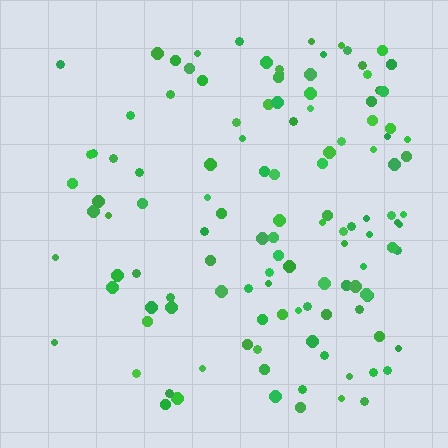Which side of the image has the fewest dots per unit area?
The left.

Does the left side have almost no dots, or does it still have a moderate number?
Still a moderate number, just noticeably fewer than the right.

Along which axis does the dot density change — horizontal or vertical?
Horizontal.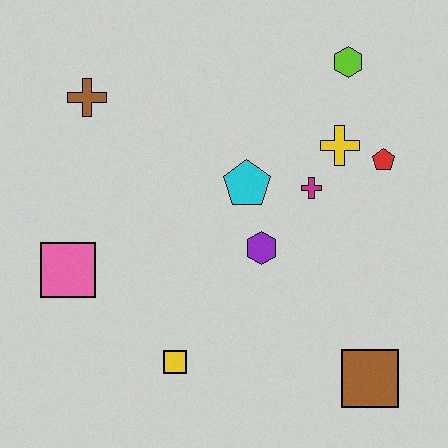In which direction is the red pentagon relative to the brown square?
The red pentagon is above the brown square.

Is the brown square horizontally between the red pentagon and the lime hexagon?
Yes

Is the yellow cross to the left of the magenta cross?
No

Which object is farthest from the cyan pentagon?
The brown square is farthest from the cyan pentagon.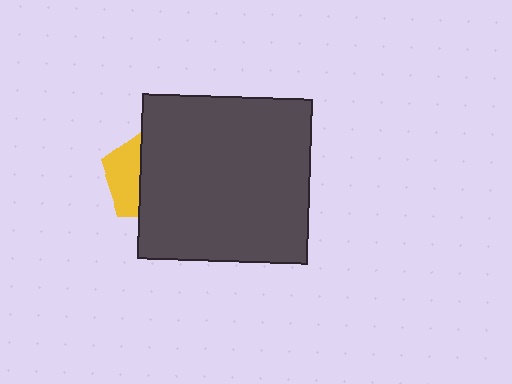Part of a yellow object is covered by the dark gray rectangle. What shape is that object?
It is a pentagon.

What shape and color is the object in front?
The object in front is a dark gray rectangle.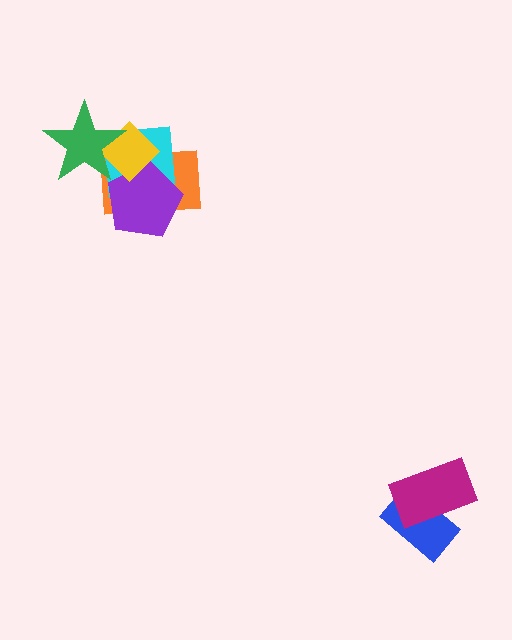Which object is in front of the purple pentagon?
The yellow diamond is in front of the purple pentagon.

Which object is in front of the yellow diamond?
The green star is in front of the yellow diamond.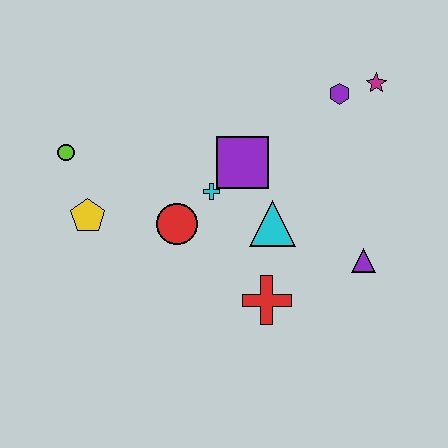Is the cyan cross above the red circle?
Yes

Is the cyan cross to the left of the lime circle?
No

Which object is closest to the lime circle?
The yellow pentagon is closest to the lime circle.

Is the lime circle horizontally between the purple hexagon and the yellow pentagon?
No